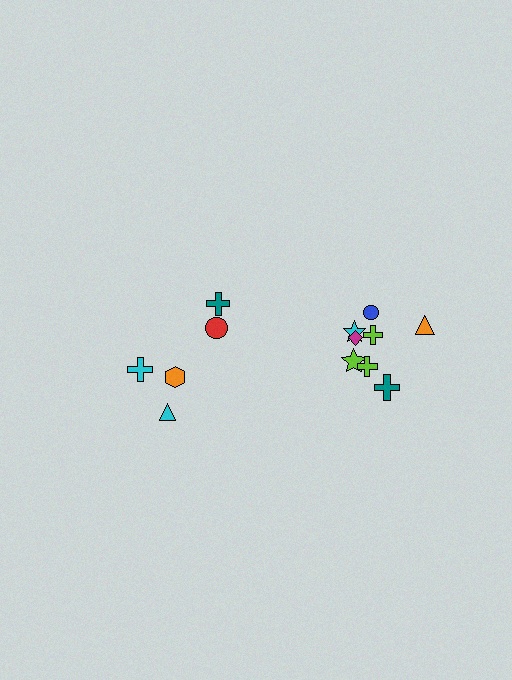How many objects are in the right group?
There are 8 objects.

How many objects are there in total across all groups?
There are 13 objects.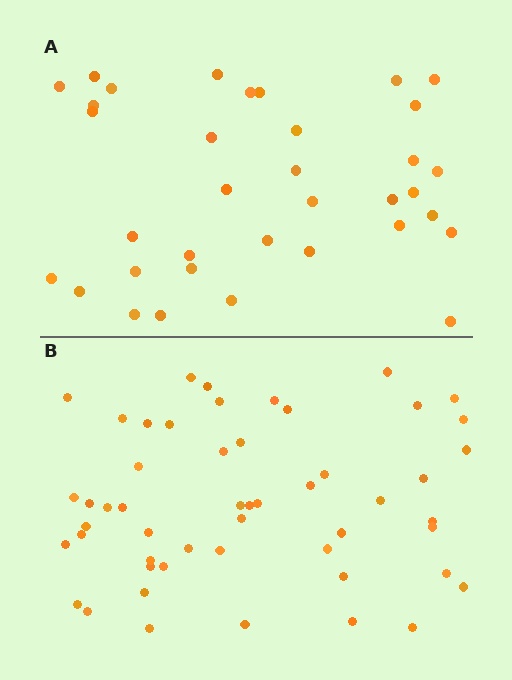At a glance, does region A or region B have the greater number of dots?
Region B (the bottom region) has more dots.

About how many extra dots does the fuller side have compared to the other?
Region B has approximately 15 more dots than region A.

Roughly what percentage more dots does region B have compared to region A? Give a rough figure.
About 50% more.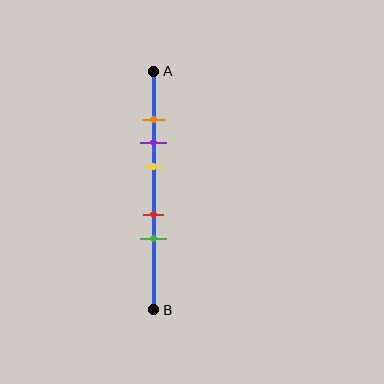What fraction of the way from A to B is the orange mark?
The orange mark is approximately 20% (0.2) of the way from A to B.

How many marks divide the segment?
There are 5 marks dividing the segment.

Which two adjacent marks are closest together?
The orange and purple marks are the closest adjacent pair.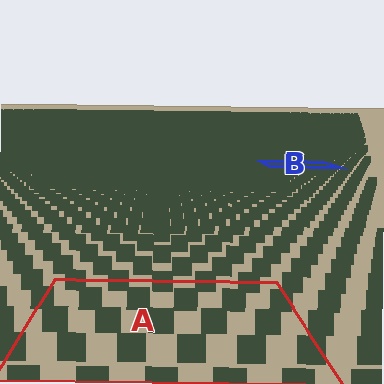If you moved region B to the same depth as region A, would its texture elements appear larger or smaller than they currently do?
They would appear larger. At a closer depth, the same texture elements are projected at a bigger on-screen size.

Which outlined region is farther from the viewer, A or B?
Region B is farther from the viewer — the texture elements inside it appear smaller and more densely packed.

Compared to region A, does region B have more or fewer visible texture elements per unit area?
Region B has more texture elements per unit area — they are packed more densely because it is farther away.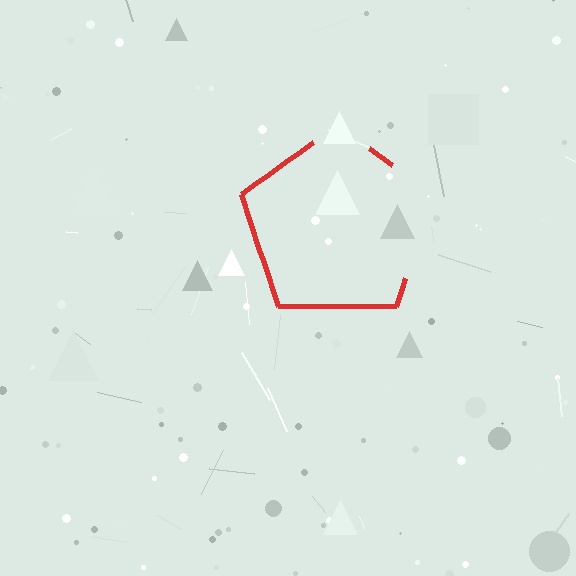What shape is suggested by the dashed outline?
The dashed outline suggests a pentagon.